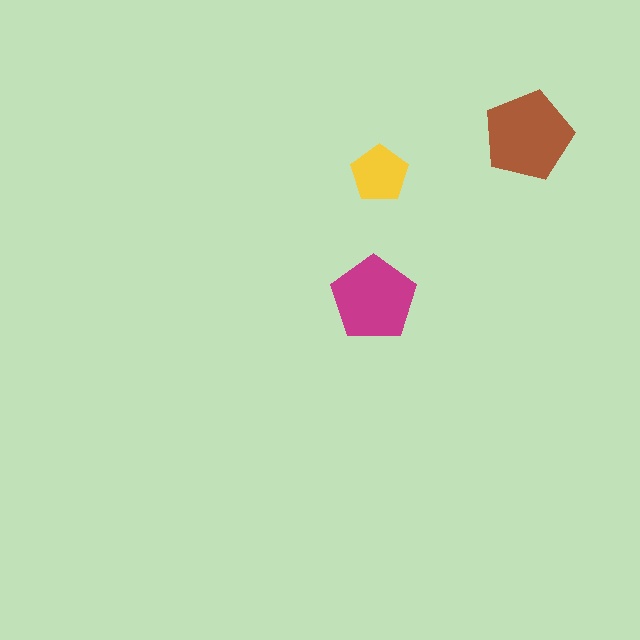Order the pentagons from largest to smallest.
the brown one, the magenta one, the yellow one.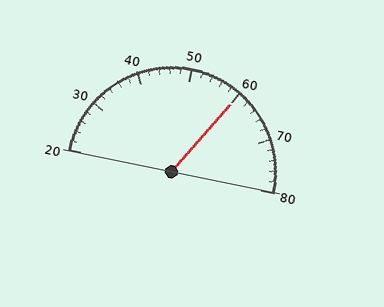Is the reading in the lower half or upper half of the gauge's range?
The reading is in the upper half of the range (20 to 80).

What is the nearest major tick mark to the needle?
The nearest major tick mark is 60.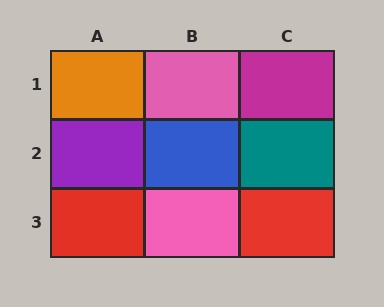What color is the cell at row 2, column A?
Purple.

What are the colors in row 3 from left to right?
Red, pink, red.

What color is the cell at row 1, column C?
Magenta.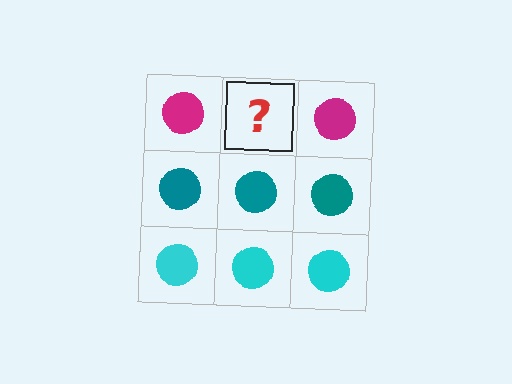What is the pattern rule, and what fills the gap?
The rule is that each row has a consistent color. The gap should be filled with a magenta circle.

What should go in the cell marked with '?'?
The missing cell should contain a magenta circle.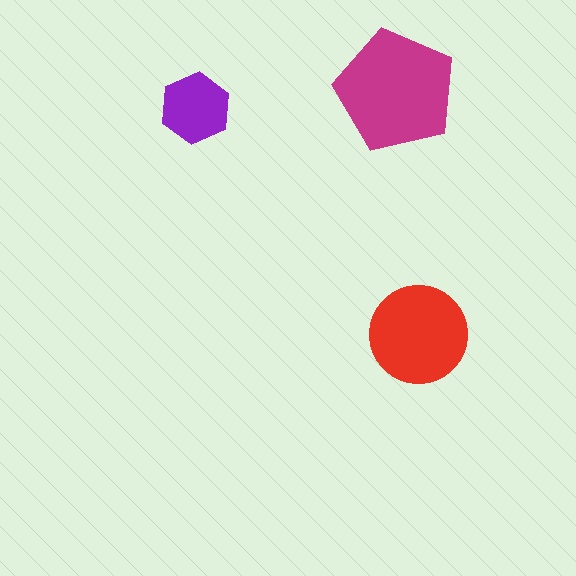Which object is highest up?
The magenta pentagon is topmost.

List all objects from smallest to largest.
The purple hexagon, the red circle, the magenta pentagon.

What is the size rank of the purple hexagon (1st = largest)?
3rd.